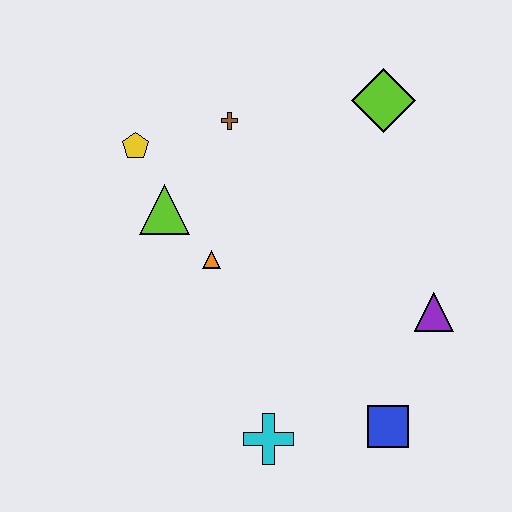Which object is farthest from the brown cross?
The blue square is farthest from the brown cross.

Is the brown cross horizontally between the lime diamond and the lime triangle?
Yes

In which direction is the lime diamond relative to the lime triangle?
The lime diamond is to the right of the lime triangle.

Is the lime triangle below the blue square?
No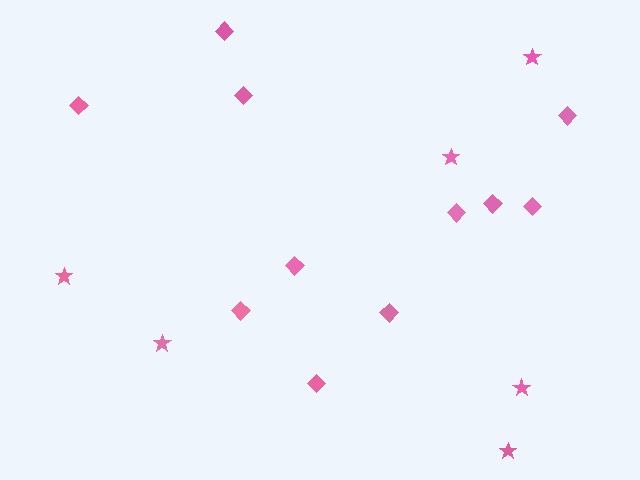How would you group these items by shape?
There are 2 groups: one group of stars (6) and one group of diamonds (11).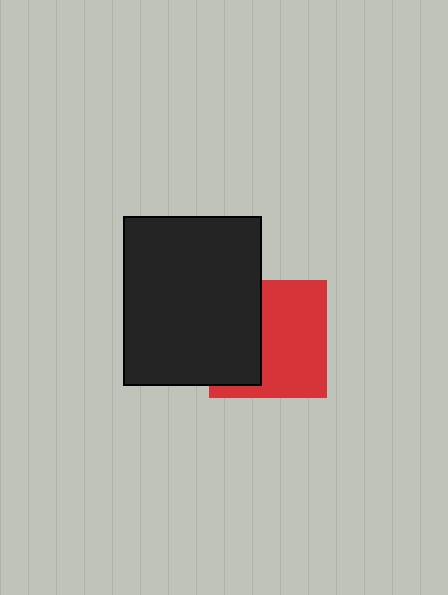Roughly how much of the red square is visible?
About half of it is visible (roughly 60%).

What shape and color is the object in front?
The object in front is a black rectangle.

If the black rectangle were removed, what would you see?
You would see the complete red square.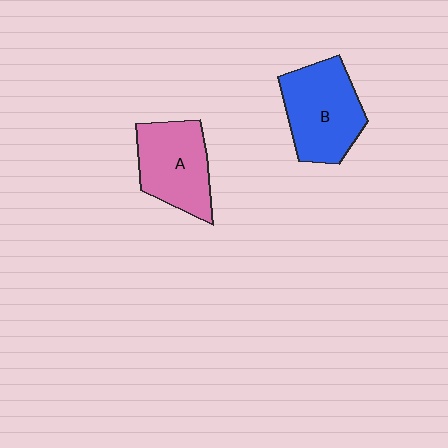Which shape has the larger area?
Shape B (blue).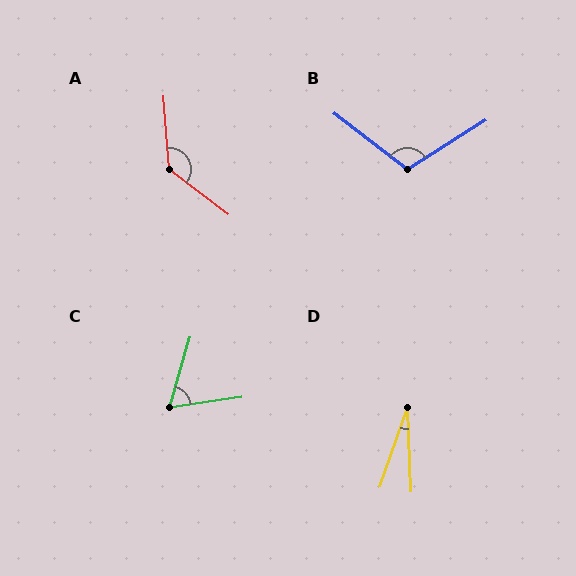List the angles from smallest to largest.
D (22°), C (66°), B (110°), A (132°).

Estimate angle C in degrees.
Approximately 66 degrees.